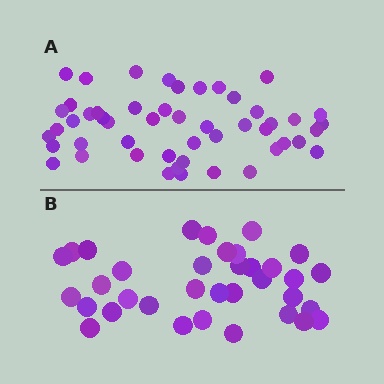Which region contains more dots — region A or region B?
Region A (the top region) has more dots.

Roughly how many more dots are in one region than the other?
Region A has approximately 15 more dots than region B.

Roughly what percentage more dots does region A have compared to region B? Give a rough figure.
About 45% more.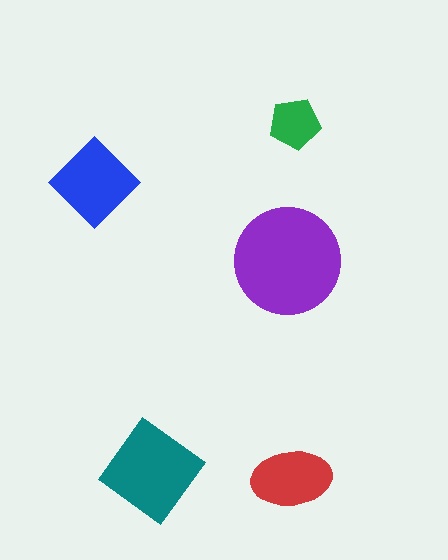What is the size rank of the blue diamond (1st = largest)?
3rd.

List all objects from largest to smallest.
The purple circle, the teal diamond, the blue diamond, the red ellipse, the green pentagon.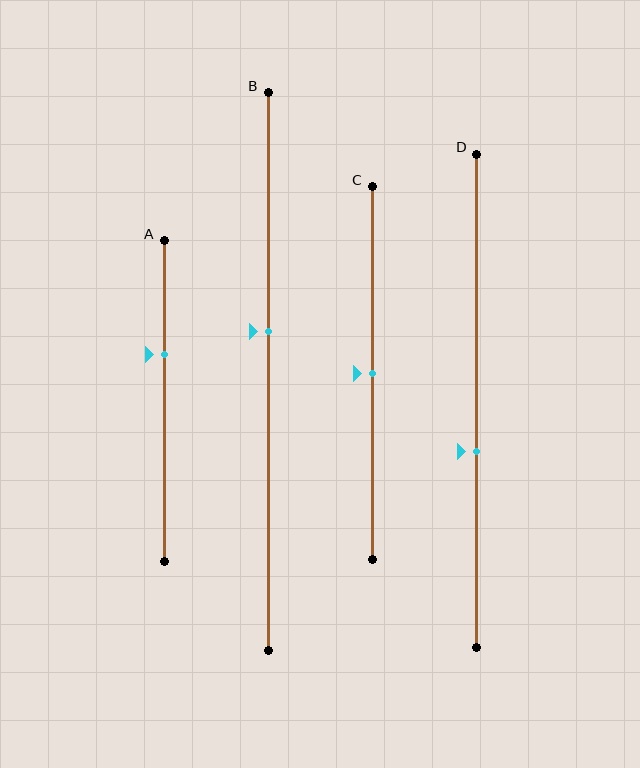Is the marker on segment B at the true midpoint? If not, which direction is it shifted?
No, the marker on segment B is shifted upward by about 7% of the segment length.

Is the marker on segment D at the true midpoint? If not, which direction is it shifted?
No, the marker on segment D is shifted downward by about 10% of the segment length.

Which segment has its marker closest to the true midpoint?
Segment C has its marker closest to the true midpoint.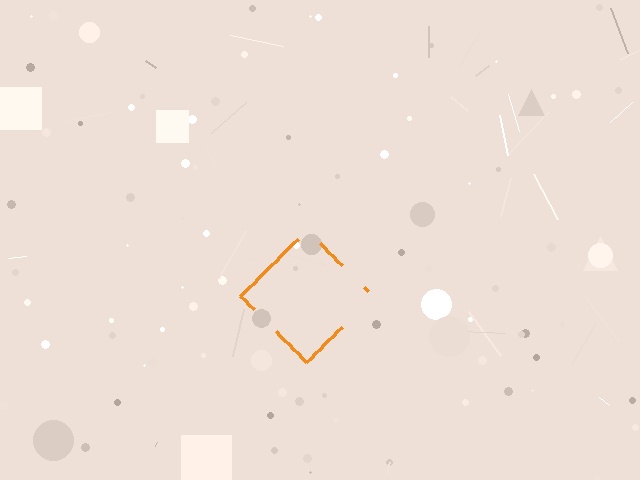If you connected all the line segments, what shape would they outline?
They would outline a diamond.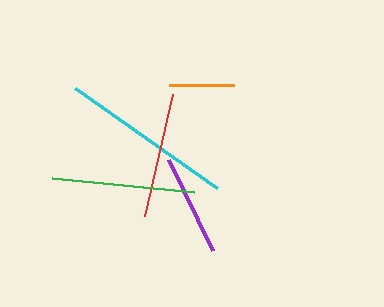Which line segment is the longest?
The cyan line is the longest at approximately 173 pixels.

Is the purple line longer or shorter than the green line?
The green line is longer than the purple line.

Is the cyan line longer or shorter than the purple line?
The cyan line is longer than the purple line.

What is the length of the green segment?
The green segment is approximately 143 pixels long.